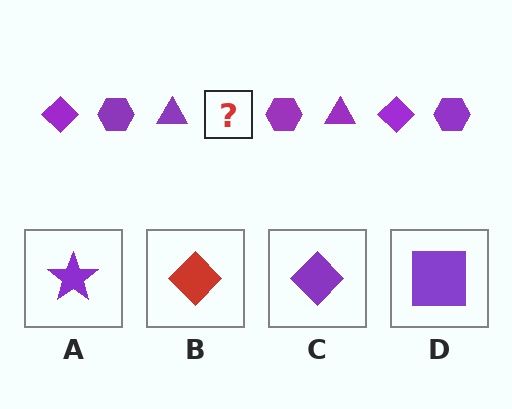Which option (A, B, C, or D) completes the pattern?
C.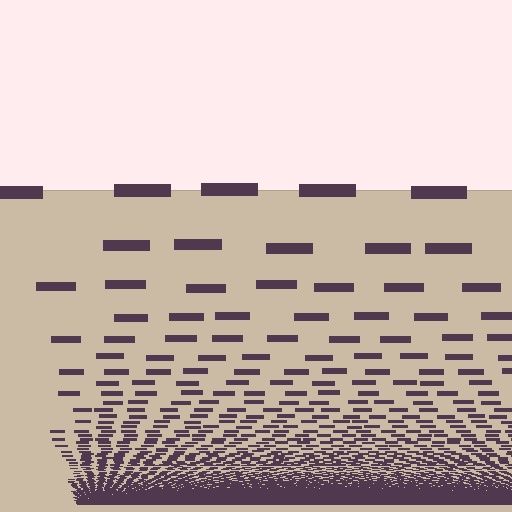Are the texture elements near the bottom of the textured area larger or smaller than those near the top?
Smaller. The gradient is inverted — elements near the bottom are smaller and denser.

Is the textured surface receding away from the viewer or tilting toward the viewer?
The surface appears to tilt toward the viewer. Texture elements get larger and sparser toward the top.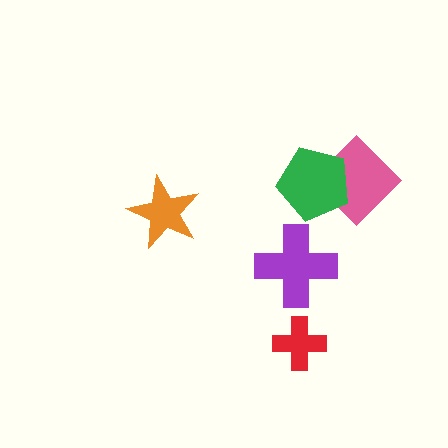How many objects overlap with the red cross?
0 objects overlap with the red cross.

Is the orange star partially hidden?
No, no other shape covers it.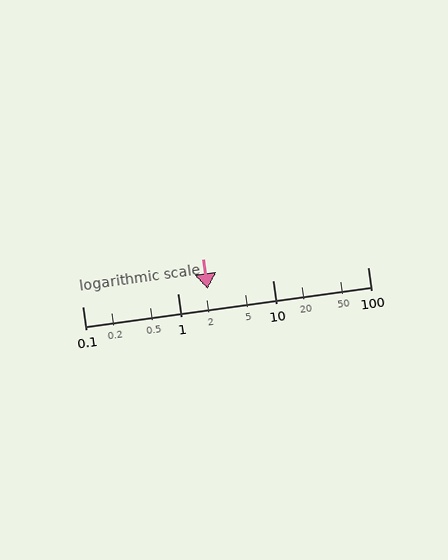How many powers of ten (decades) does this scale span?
The scale spans 3 decades, from 0.1 to 100.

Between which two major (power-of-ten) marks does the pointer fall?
The pointer is between 1 and 10.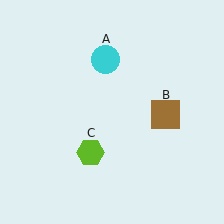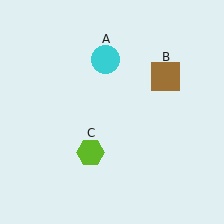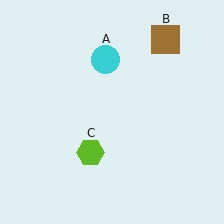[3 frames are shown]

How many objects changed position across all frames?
1 object changed position: brown square (object B).